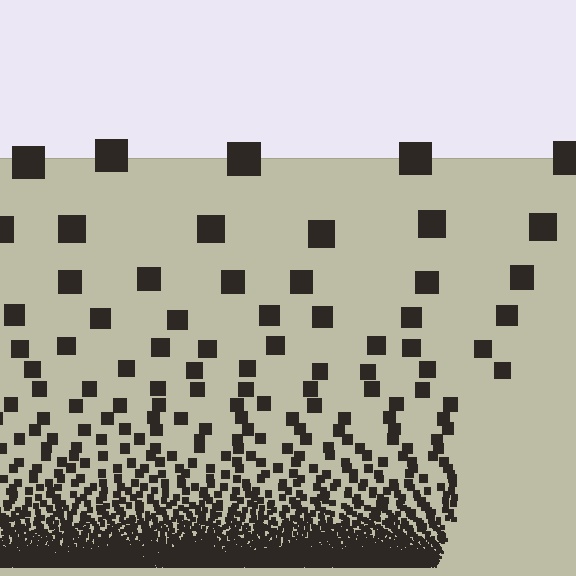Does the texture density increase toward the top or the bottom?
Density increases toward the bottom.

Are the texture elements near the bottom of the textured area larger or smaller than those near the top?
Smaller. The gradient is inverted — elements near the bottom are smaller and denser.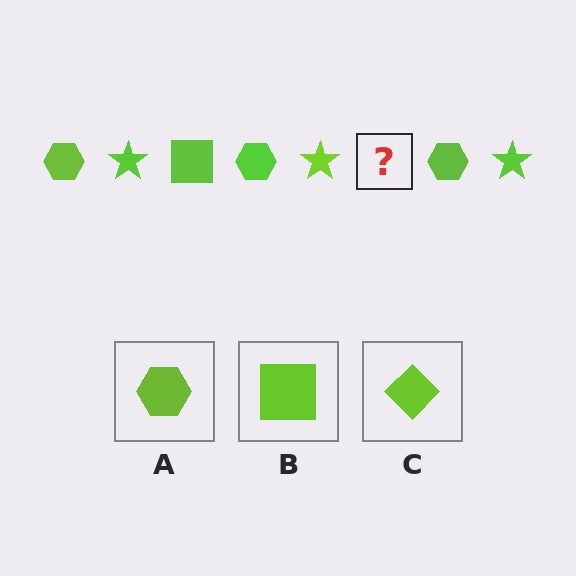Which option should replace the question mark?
Option B.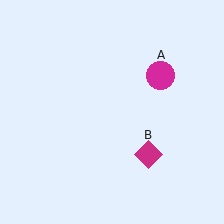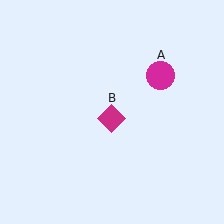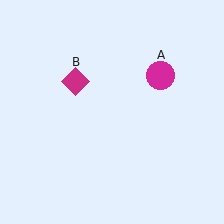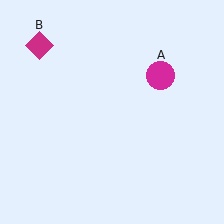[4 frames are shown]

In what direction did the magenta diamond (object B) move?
The magenta diamond (object B) moved up and to the left.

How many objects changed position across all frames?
1 object changed position: magenta diamond (object B).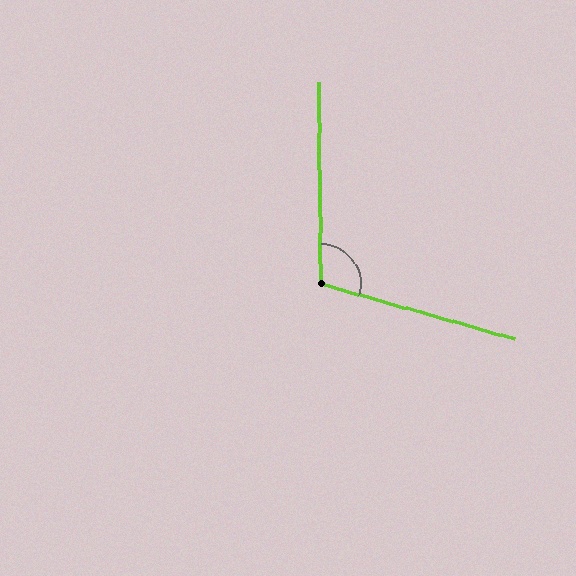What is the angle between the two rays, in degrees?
Approximately 106 degrees.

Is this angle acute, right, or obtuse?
It is obtuse.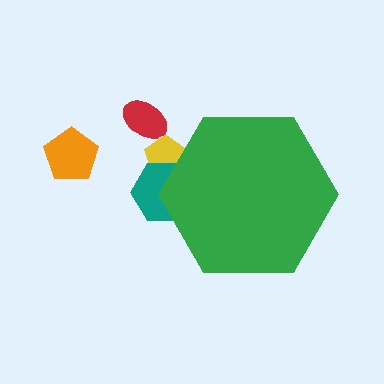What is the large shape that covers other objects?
A green hexagon.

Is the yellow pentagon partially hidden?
Yes, the yellow pentagon is partially hidden behind the green hexagon.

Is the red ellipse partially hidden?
No, the red ellipse is fully visible.